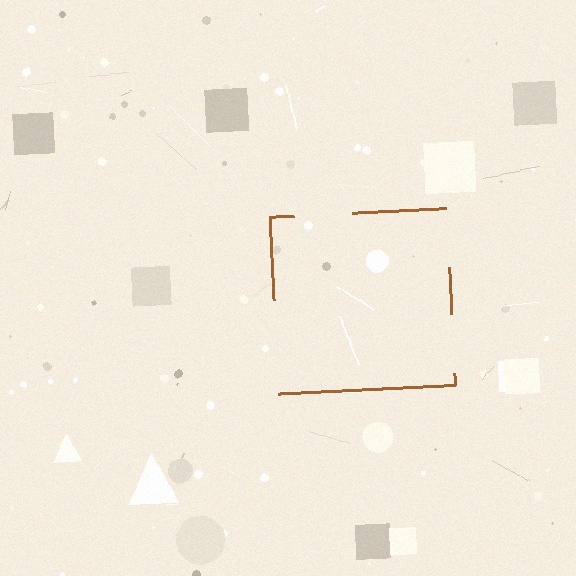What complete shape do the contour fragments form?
The contour fragments form a square.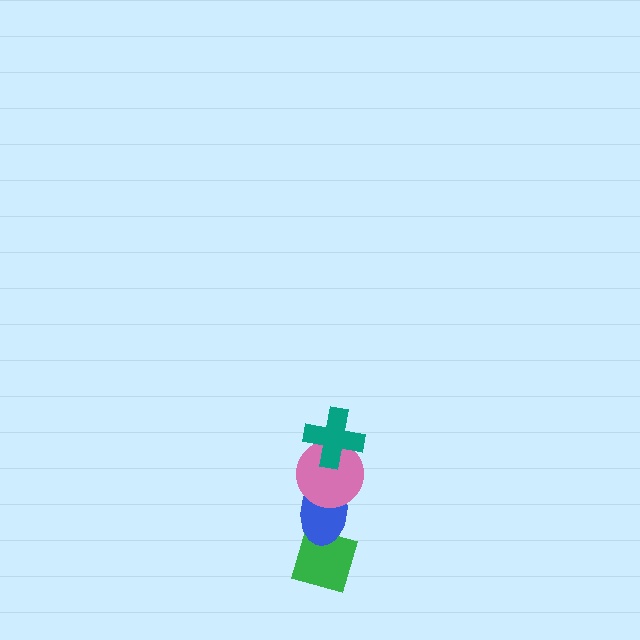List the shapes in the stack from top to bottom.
From top to bottom: the teal cross, the pink circle, the blue ellipse, the green diamond.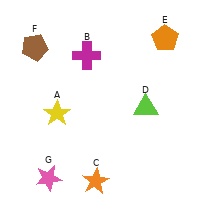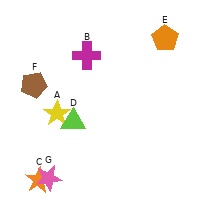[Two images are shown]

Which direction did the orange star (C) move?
The orange star (C) moved left.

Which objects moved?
The objects that moved are: the orange star (C), the lime triangle (D), the brown pentagon (F).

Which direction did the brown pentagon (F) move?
The brown pentagon (F) moved down.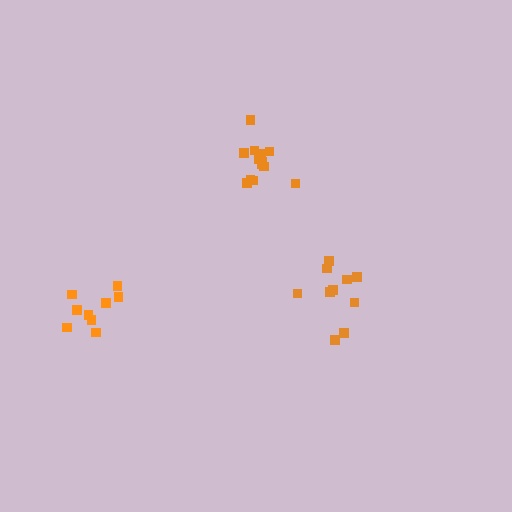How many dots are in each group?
Group 1: 10 dots, Group 2: 13 dots, Group 3: 9 dots (32 total).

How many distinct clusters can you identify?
There are 3 distinct clusters.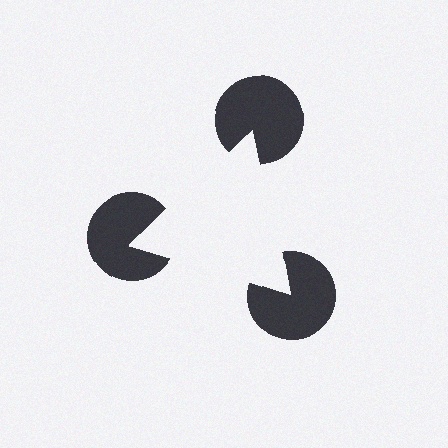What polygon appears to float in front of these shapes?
An illusory triangle — its edges are inferred from the aligned wedge cuts in the pac-man discs, not physically drawn.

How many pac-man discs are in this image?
There are 3 — one at each vertex of the illusory triangle.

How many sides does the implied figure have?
3 sides.